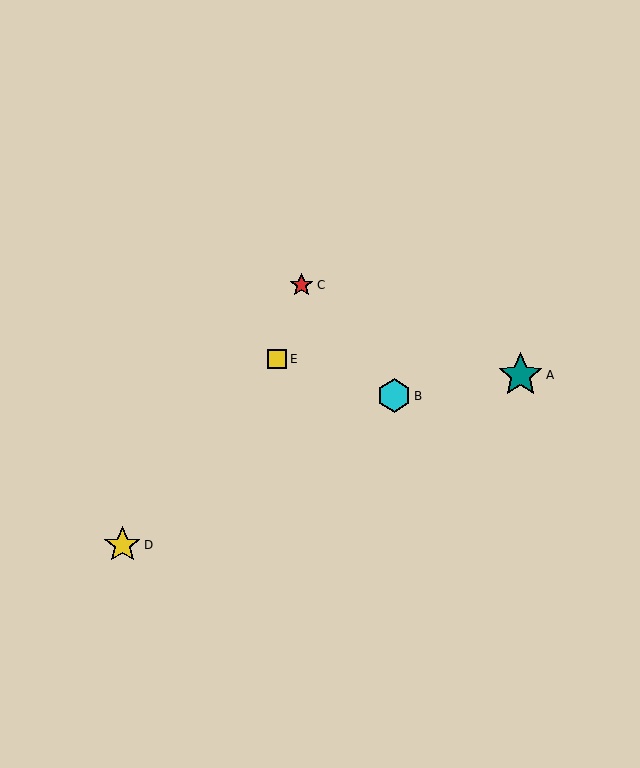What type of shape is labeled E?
Shape E is a yellow square.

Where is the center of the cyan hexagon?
The center of the cyan hexagon is at (394, 396).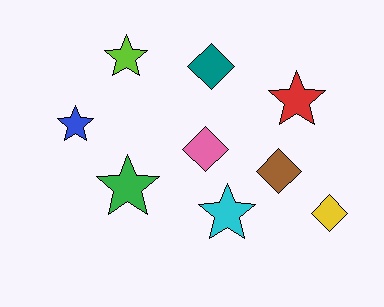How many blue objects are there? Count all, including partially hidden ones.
There is 1 blue object.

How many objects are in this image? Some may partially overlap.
There are 9 objects.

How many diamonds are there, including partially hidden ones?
There are 4 diamonds.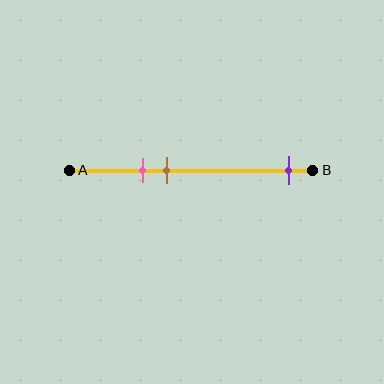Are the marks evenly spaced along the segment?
No, the marks are not evenly spaced.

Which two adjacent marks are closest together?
The pink and brown marks are the closest adjacent pair.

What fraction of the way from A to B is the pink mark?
The pink mark is approximately 30% (0.3) of the way from A to B.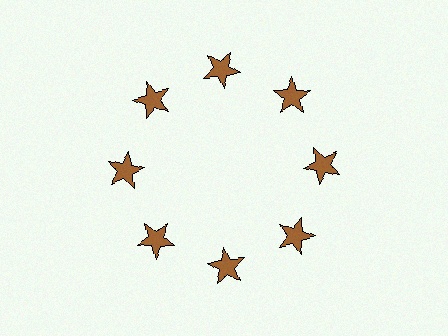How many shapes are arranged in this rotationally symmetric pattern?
There are 8 shapes, arranged in 8 groups of 1.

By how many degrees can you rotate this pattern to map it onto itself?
The pattern maps onto itself every 45 degrees of rotation.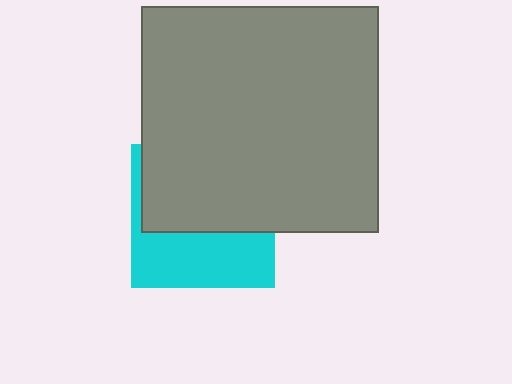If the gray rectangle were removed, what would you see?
You would see the complete cyan square.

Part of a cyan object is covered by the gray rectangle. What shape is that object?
It is a square.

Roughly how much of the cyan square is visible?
A small part of it is visible (roughly 42%).